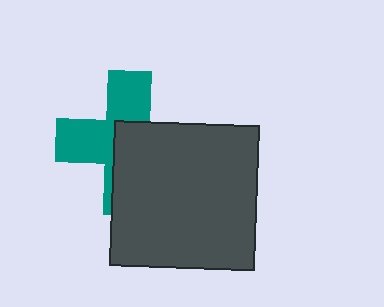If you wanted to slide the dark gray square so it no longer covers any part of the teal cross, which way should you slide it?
Slide it toward the lower-right — that is the most direct way to separate the two shapes.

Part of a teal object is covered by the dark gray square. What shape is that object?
It is a cross.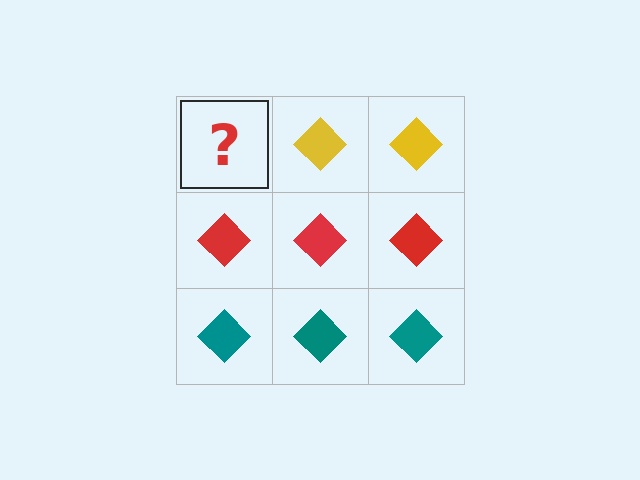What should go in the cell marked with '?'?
The missing cell should contain a yellow diamond.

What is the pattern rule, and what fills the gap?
The rule is that each row has a consistent color. The gap should be filled with a yellow diamond.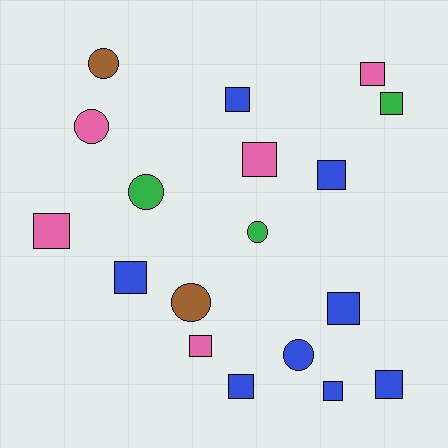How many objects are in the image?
There are 18 objects.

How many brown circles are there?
There are 2 brown circles.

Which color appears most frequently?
Blue, with 8 objects.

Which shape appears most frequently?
Square, with 12 objects.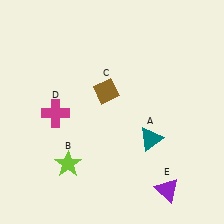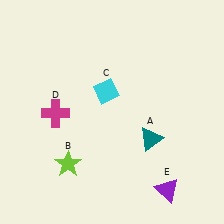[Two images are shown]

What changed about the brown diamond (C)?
In Image 1, C is brown. In Image 2, it changed to cyan.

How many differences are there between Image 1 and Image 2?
There is 1 difference between the two images.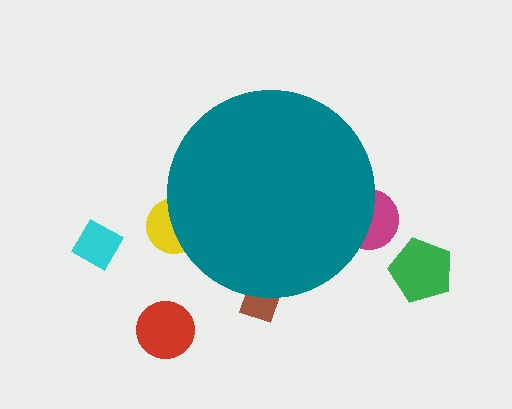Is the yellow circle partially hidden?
Yes, the yellow circle is partially hidden behind the teal circle.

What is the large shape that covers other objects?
A teal circle.